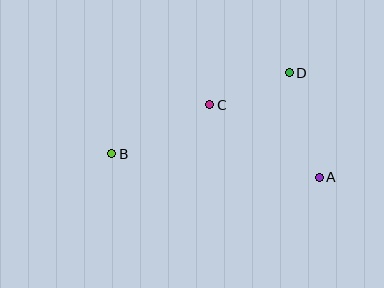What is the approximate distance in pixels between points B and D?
The distance between B and D is approximately 195 pixels.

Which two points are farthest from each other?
Points A and B are farthest from each other.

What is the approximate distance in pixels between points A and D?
The distance between A and D is approximately 109 pixels.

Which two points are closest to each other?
Points C and D are closest to each other.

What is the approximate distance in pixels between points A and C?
The distance between A and C is approximately 131 pixels.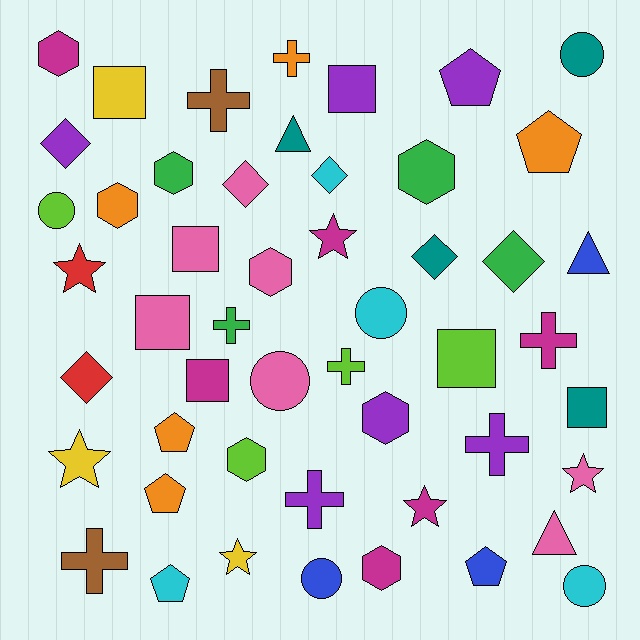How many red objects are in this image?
There are 2 red objects.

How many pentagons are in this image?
There are 6 pentagons.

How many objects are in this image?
There are 50 objects.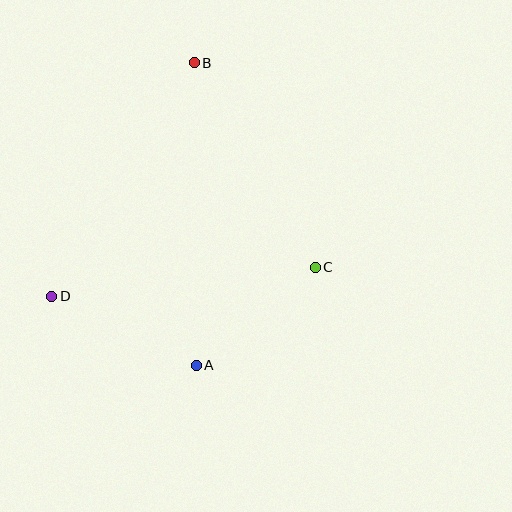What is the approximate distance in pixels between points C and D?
The distance between C and D is approximately 265 pixels.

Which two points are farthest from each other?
Points A and B are farthest from each other.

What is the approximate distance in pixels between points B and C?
The distance between B and C is approximately 237 pixels.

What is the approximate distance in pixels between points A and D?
The distance between A and D is approximately 160 pixels.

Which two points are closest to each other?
Points A and C are closest to each other.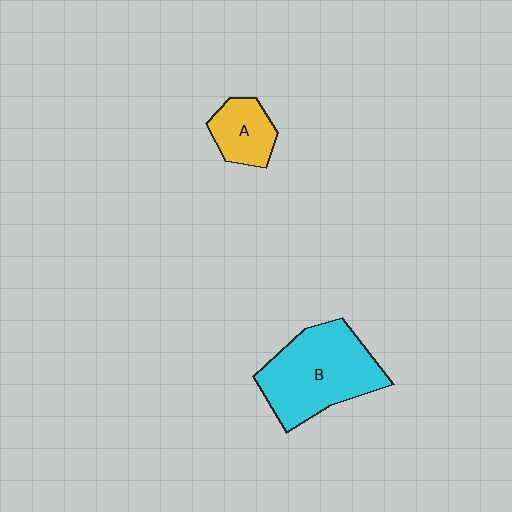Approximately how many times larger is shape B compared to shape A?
Approximately 2.4 times.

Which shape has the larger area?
Shape B (cyan).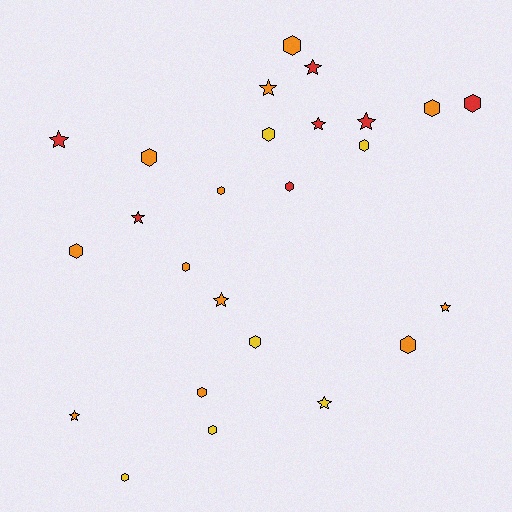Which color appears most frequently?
Orange, with 12 objects.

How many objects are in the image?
There are 25 objects.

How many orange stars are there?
There are 4 orange stars.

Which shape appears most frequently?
Hexagon, with 15 objects.